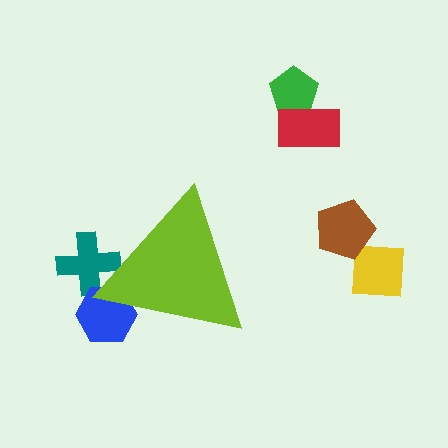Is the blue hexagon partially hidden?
Yes, the blue hexagon is partially hidden behind the lime triangle.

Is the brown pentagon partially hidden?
No, the brown pentagon is fully visible.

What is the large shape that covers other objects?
A lime triangle.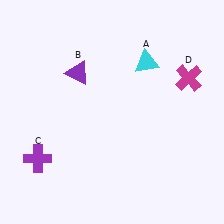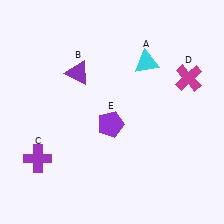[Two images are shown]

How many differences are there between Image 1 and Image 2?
There is 1 difference between the two images.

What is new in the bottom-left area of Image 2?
A purple pentagon (E) was added in the bottom-left area of Image 2.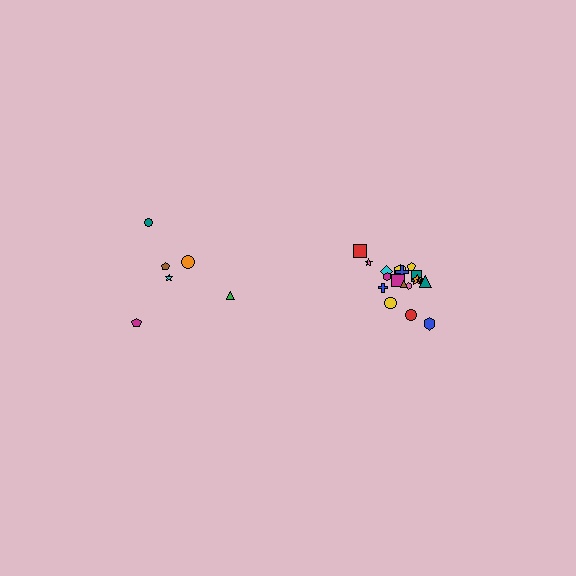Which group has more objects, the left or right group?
The right group.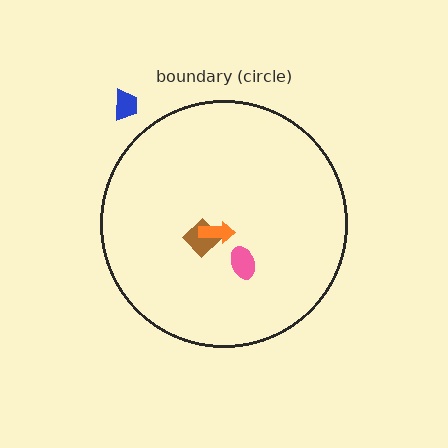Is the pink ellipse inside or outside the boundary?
Inside.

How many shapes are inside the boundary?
3 inside, 1 outside.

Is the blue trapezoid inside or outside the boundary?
Outside.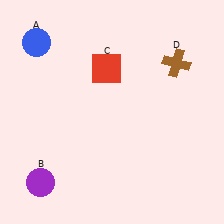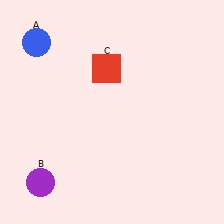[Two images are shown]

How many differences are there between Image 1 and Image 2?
There is 1 difference between the two images.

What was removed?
The brown cross (D) was removed in Image 2.